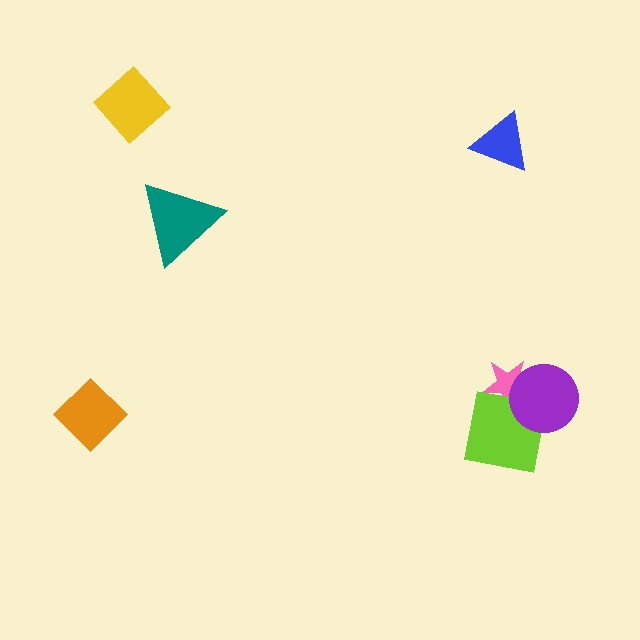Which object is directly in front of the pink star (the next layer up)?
The lime square is directly in front of the pink star.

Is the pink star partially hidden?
Yes, it is partially covered by another shape.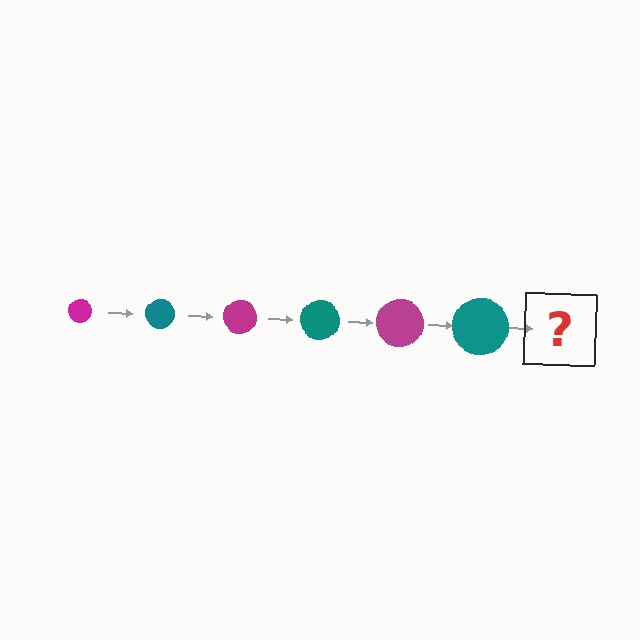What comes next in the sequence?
The next element should be a magenta circle, larger than the previous one.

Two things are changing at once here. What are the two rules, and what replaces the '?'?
The two rules are that the circle grows larger each step and the color cycles through magenta and teal. The '?' should be a magenta circle, larger than the previous one.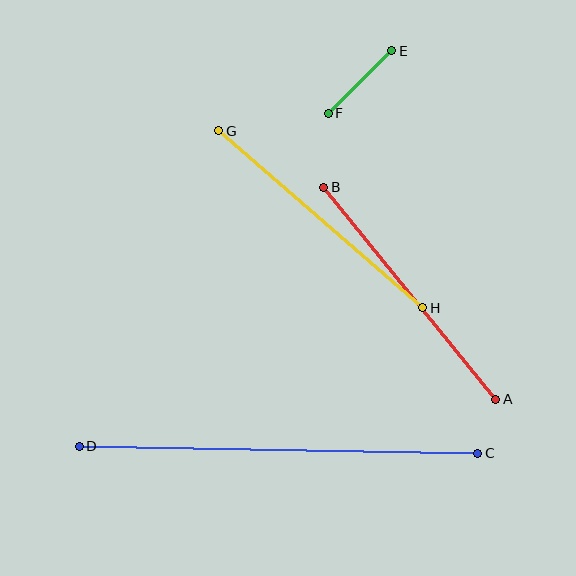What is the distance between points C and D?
The distance is approximately 399 pixels.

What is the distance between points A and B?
The distance is approximately 273 pixels.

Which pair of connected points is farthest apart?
Points C and D are farthest apart.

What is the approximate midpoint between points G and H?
The midpoint is at approximately (321, 219) pixels.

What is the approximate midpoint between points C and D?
The midpoint is at approximately (278, 450) pixels.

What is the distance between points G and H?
The distance is approximately 270 pixels.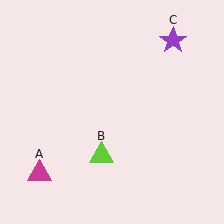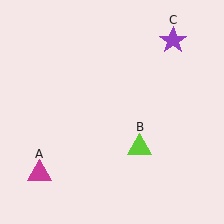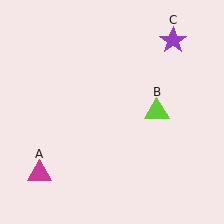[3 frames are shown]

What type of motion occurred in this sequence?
The lime triangle (object B) rotated counterclockwise around the center of the scene.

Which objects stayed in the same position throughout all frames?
Magenta triangle (object A) and purple star (object C) remained stationary.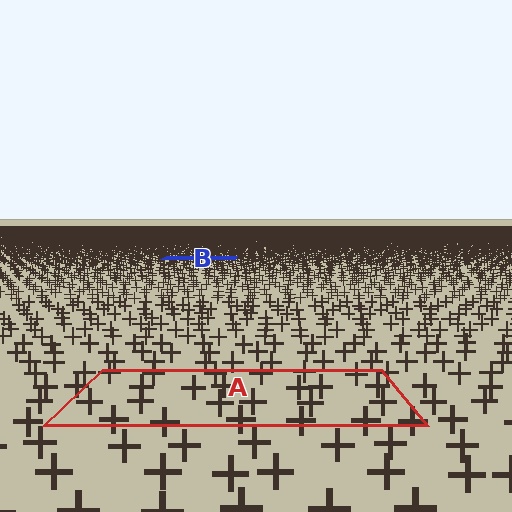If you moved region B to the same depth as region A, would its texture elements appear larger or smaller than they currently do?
They would appear larger. At a closer depth, the same texture elements are projected at a bigger on-screen size.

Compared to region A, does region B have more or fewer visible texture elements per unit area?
Region B has more texture elements per unit area — they are packed more densely because it is farther away.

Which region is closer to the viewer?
Region A is closer. The texture elements there are larger and more spread out.